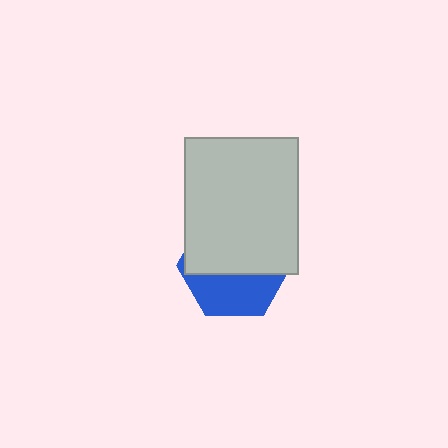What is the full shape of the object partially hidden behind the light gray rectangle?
The partially hidden object is a blue hexagon.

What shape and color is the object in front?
The object in front is a light gray rectangle.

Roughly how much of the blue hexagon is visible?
A small part of it is visible (roughly 38%).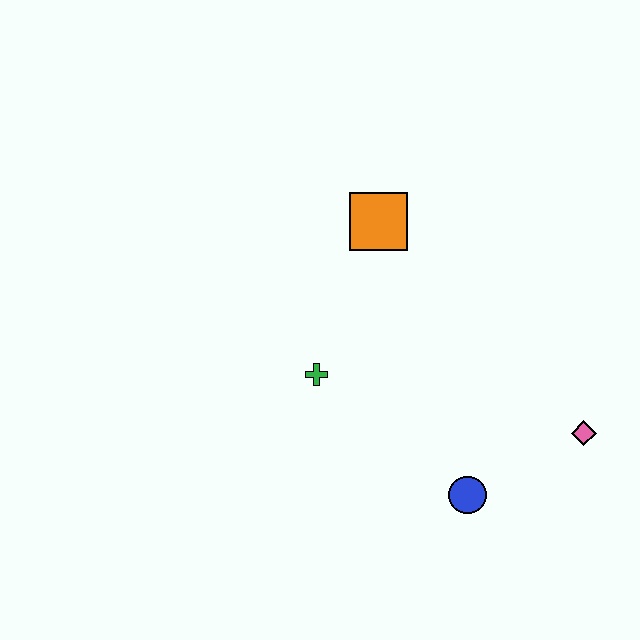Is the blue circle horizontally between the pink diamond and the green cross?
Yes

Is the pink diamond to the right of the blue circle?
Yes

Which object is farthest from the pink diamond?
The orange square is farthest from the pink diamond.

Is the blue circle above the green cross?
No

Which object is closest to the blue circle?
The pink diamond is closest to the blue circle.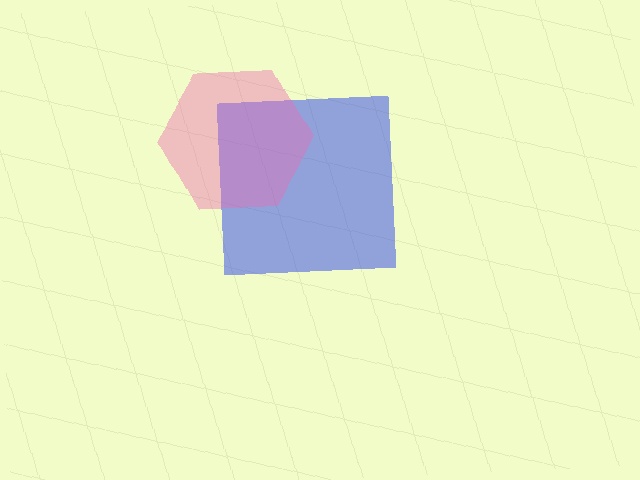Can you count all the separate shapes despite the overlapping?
Yes, there are 2 separate shapes.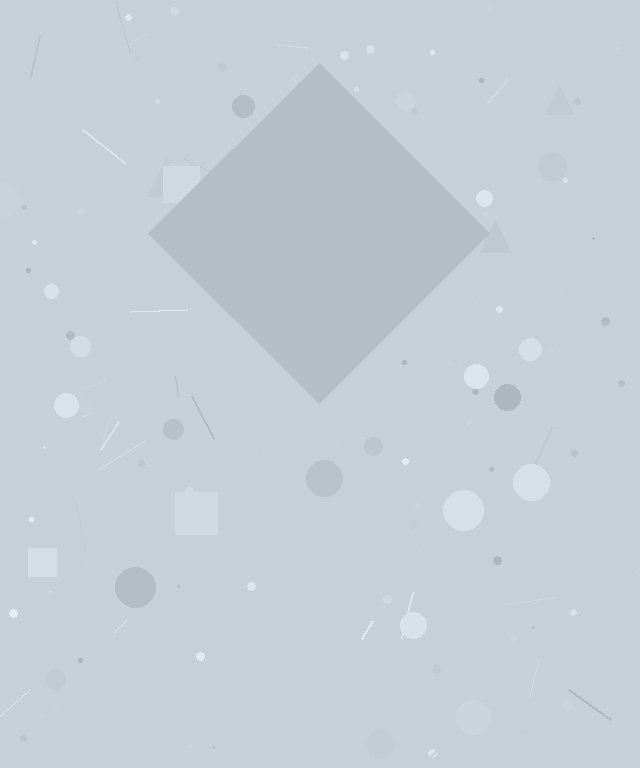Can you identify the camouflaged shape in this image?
The camouflaged shape is a diamond.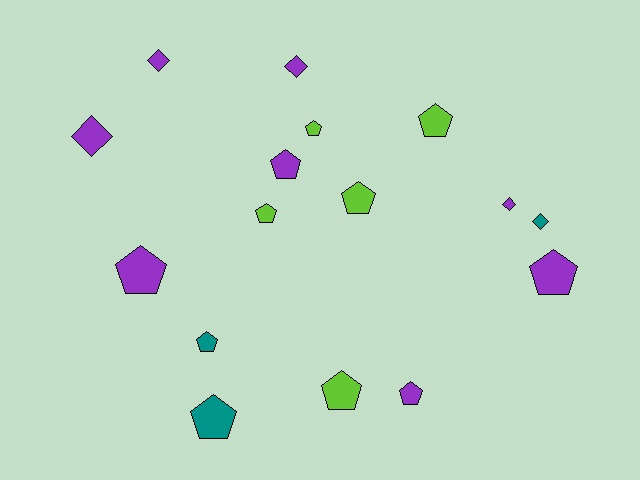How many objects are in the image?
There are 16 objects.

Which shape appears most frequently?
Pentagon, with 11 objects.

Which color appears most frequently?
Purple, with 8 objects.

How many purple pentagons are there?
There are 4 purple pentagons.